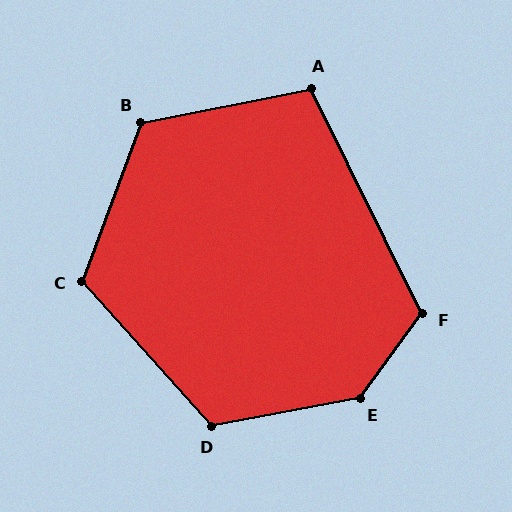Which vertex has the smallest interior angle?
A, at approximately 105 degrees.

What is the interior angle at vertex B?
Approximately 122 degrees (obtuse).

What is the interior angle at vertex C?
Approximately 118 degrees (obtuse).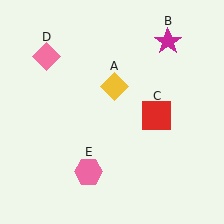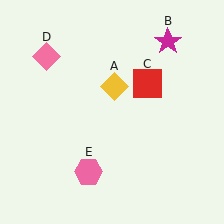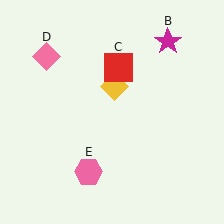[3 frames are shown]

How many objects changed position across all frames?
1 object changed position: red square (object C).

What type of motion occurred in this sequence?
The red square (object C) rotated counterclockwise around the center of the scene.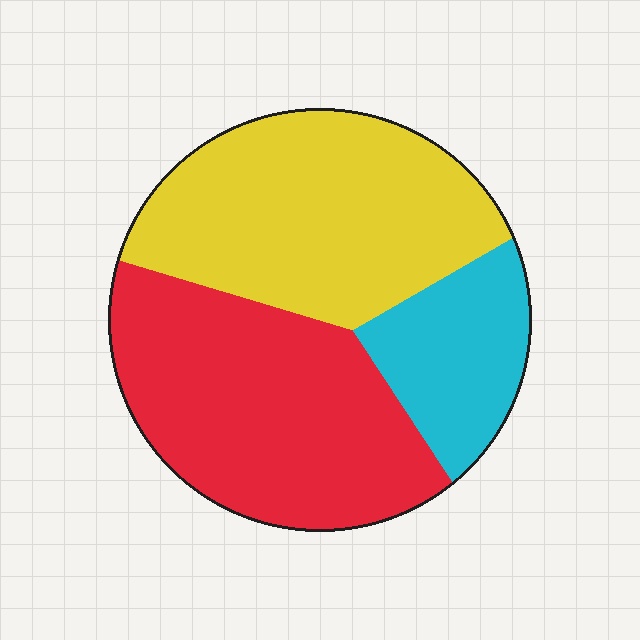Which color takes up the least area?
Cyan, at roughly 15%.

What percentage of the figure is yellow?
Yellow covers roughly 40% of the figure.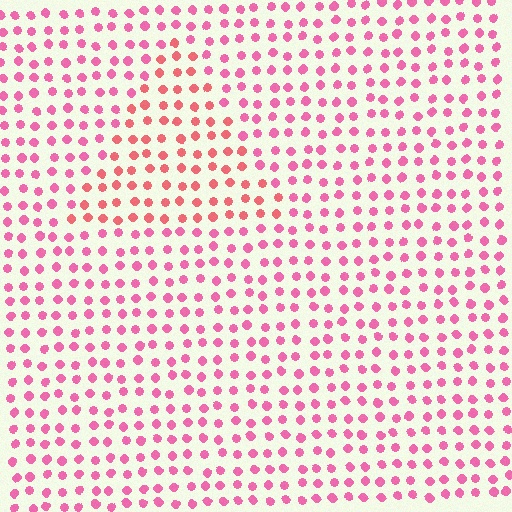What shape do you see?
I see a triangle.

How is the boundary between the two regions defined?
The boundary is defined purely by a slight shift in hue (about 26 degrees). Spacing, size, and orientation are identical on both sides.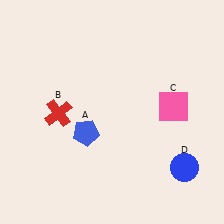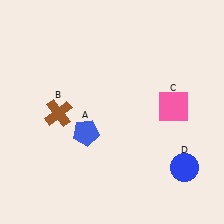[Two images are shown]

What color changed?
The cross (B) changed from red in Image 1 to brown in Image 2.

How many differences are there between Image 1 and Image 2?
There is 1 difference between the two images.